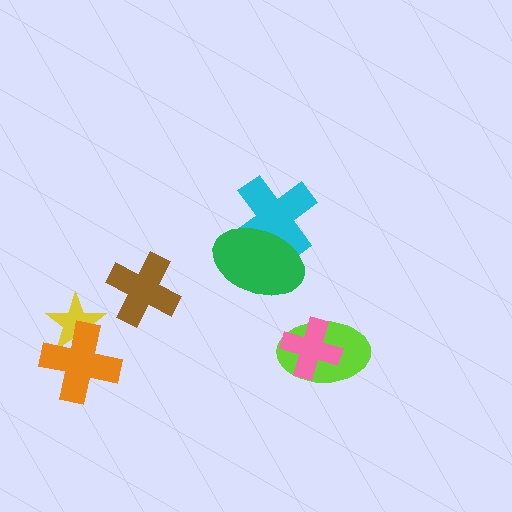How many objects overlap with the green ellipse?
1 object overlaps with the green ellipse.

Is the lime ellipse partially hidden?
Yes, it is partially covered by another shape.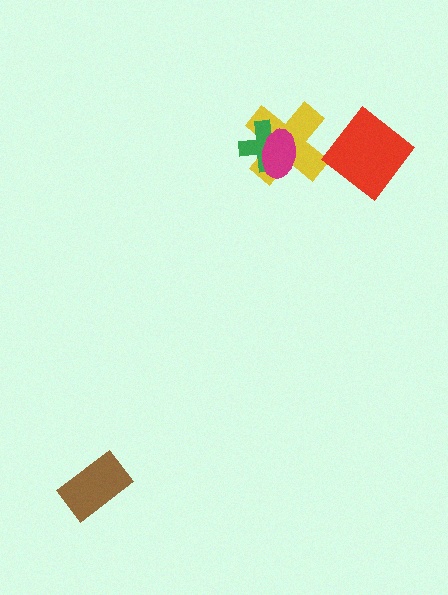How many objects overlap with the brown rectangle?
0 objects overlap with the brown rectangle.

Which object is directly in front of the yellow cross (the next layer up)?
The green cross is directly in front of the yellow cross.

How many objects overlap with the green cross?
2 objects overlap with the green cross.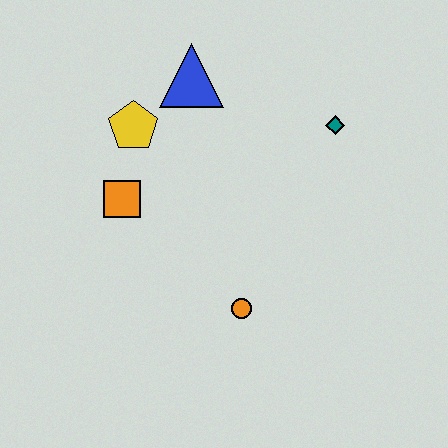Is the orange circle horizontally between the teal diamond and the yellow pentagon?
Yes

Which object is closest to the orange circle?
The orange square is closest to the orange circle.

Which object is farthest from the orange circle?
The blue triangle is farthest from the orange circle.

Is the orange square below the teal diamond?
Yes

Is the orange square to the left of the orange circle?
Yes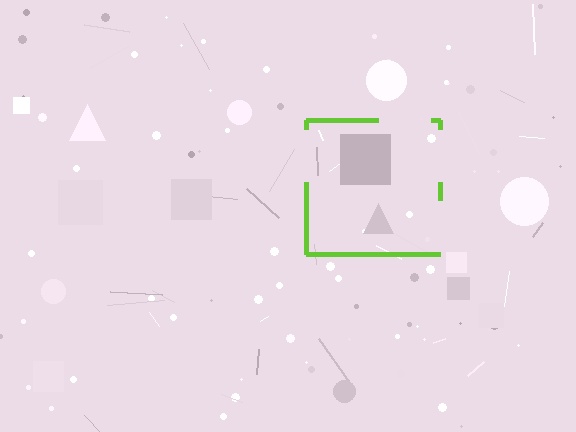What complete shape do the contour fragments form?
The contour fragments form a square.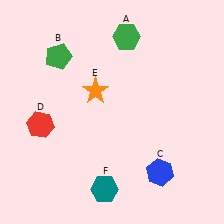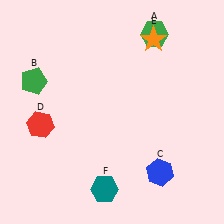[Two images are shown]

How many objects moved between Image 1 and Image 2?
3 objects moved between the two images.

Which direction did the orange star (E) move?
The orange star (E) moved right.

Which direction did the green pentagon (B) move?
The green pentagon (B) moved down.